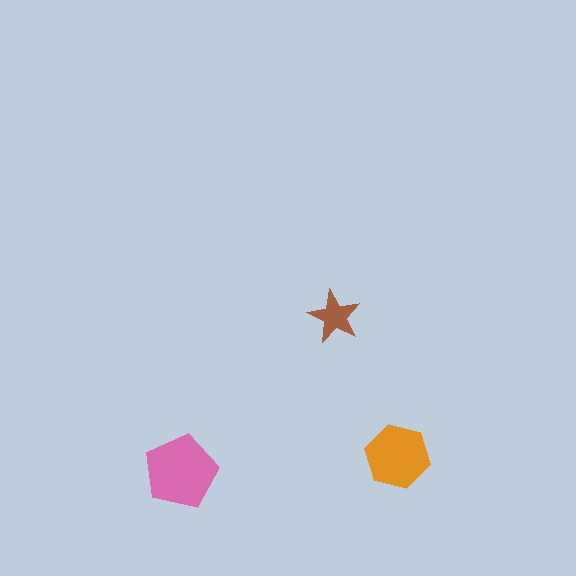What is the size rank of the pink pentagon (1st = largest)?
1st.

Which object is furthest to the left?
The pink pentagon is leftmost.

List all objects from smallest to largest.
The brown star, the orange hexagon, the pink pentagon.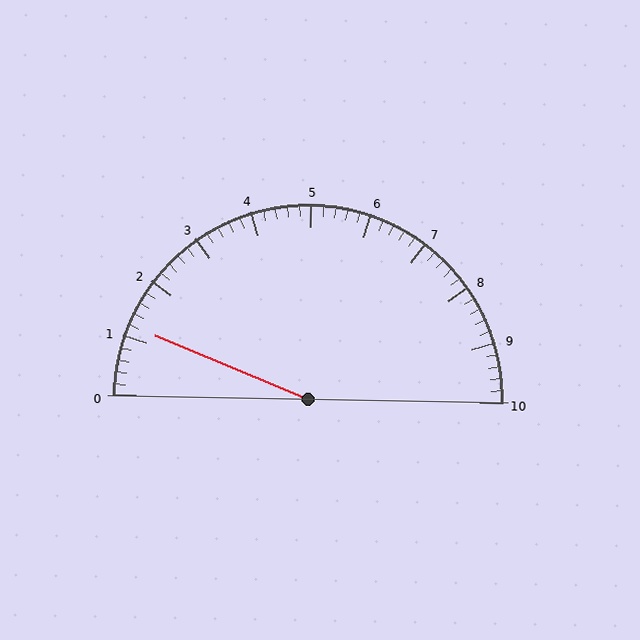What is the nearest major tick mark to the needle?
The nearest major tick mark is 1.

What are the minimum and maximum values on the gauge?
The gauge ranges from 0 to 10.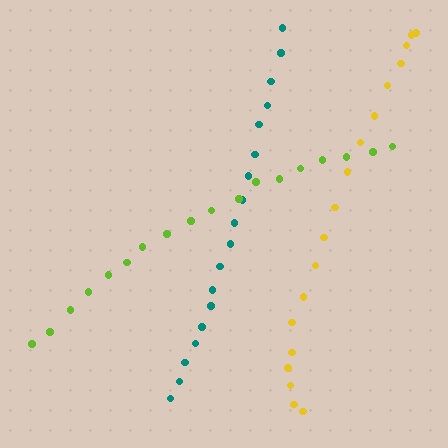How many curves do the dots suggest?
There are 3 distinct paths.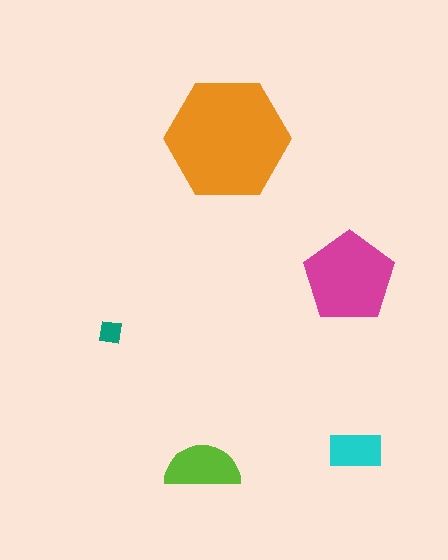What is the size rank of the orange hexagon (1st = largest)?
1st.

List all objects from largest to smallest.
The orange hexagon, the magenta pentagon, the lime semicircle, the cyan rectangle, the teal square.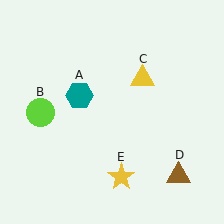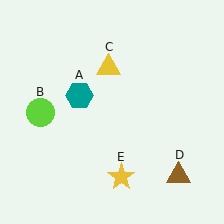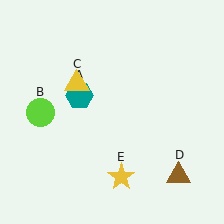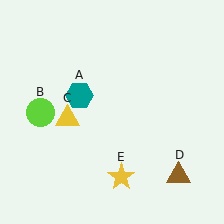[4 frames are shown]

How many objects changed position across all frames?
1 object changed position: yellow triangle (object C).